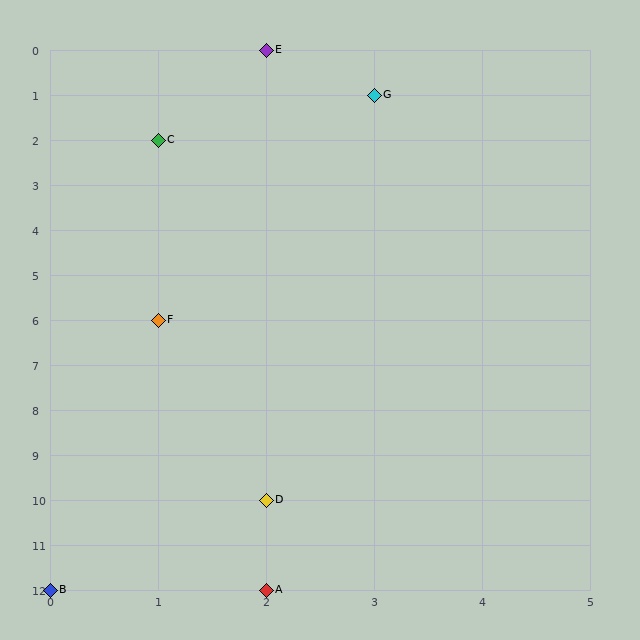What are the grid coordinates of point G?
Point G is at grid coordinates (3, 1).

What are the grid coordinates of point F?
Point F is at grid coordinates (1, 6).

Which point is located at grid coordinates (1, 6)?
Point F is at (1, 6).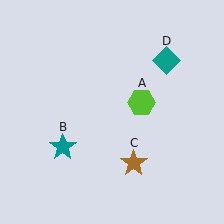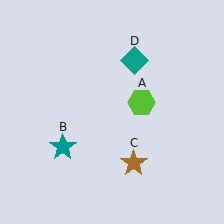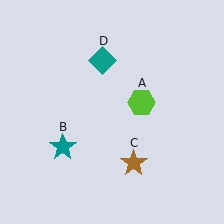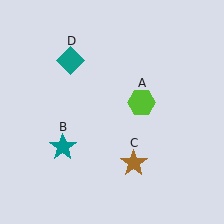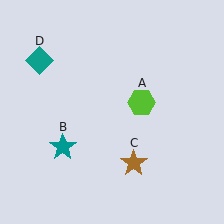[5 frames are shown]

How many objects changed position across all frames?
1 object changed position: teal diamond (object D).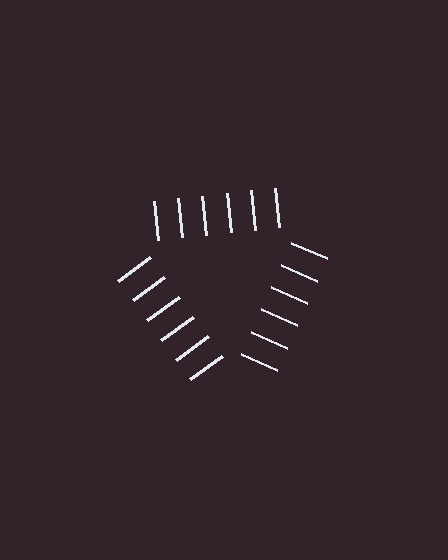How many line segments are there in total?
18 — 6 along each of the 3 edges.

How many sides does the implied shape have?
3 sides — the line-ends trace a triangle.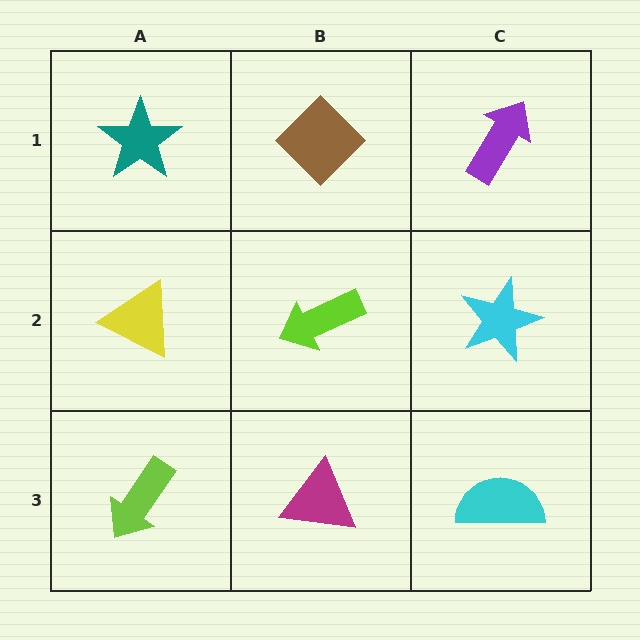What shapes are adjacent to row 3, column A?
A yellow triangle (row 2, column A), a magenta triangle (row 3, column B).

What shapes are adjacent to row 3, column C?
A cyan star (row 2, column C), a magenta triangle (row 3, column B).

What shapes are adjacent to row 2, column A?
A teal star (row 1, column A), a lime arrow (row 3, column A), a lime arrow (row 2, column B).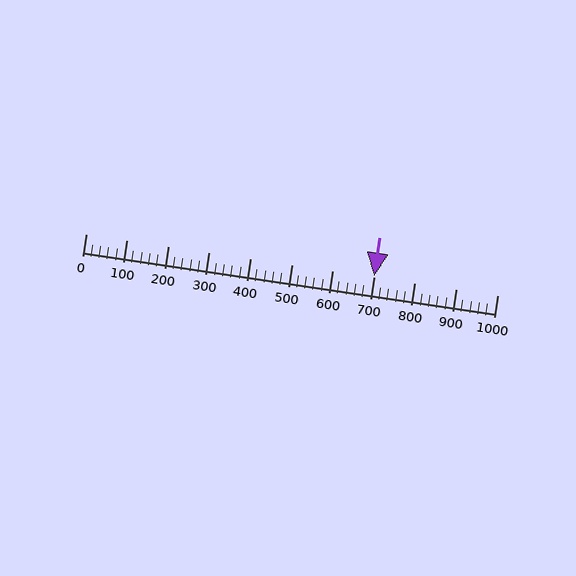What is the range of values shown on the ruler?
The ruler shows values from 0 to 1000.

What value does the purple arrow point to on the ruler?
The purple arrow points to approximately 701.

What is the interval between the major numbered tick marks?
The major tick marks are spaced 100 units apart.